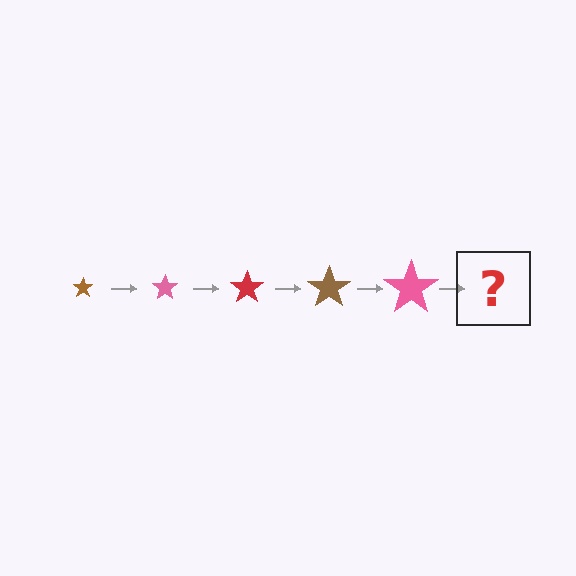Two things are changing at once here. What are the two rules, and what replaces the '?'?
The two rules are that the star grows larger each step and the color cycles through brown, pink, and red. The '?' should be a red star, larger than the previous one.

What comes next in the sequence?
The next element should be a red star, larger than the previous one.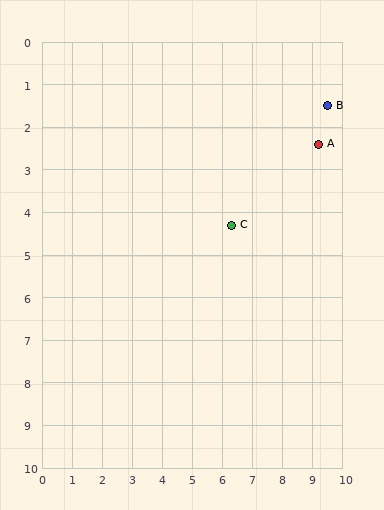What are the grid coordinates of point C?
Point C is at approximately (6.3, 4.3).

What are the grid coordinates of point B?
Point B is at approximately (9.5, 1.5).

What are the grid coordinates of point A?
Point A is at approximately (9.2, 2.4).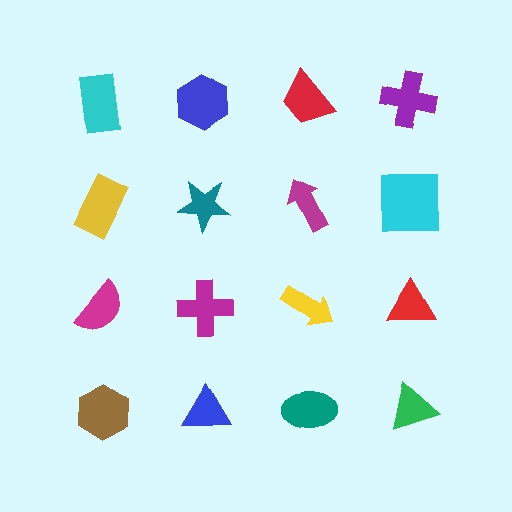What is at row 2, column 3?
A magenta arrow.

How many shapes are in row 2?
4 shapes.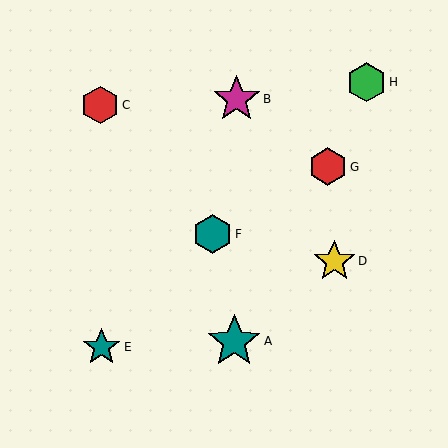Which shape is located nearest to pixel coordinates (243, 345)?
The teal star (labeled A) at (234, 342) is nearest to that location.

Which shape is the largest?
The teal star (labeled A) is the largest.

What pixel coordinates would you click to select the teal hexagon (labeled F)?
Click at (212, 234) to select the teal hexagon F.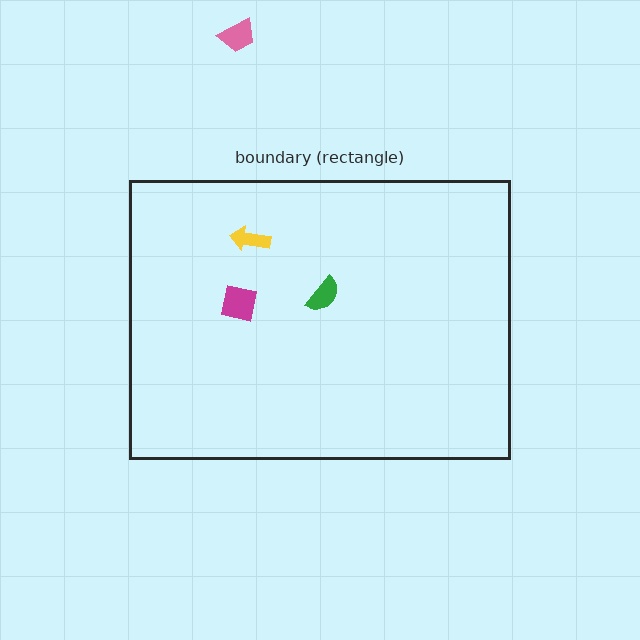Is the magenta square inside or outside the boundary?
Inside.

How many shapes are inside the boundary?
3 inside, 1 outside.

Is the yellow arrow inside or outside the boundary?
Inside.